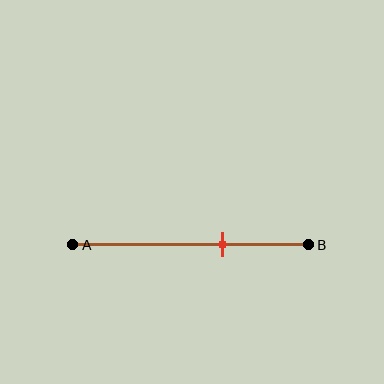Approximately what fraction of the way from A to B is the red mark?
The red mark is approximately 65% of the way from A to B.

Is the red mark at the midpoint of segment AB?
No, the mark is at about 65% from A, not at the 50% midpoint.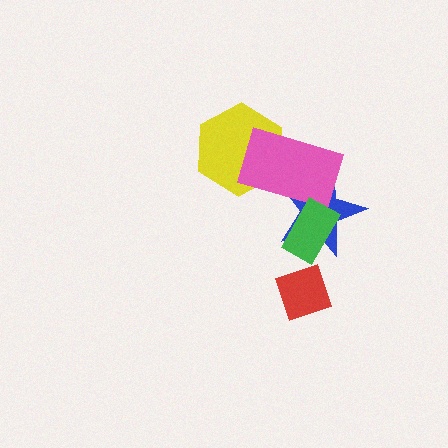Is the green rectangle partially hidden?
No, no other shape covers it.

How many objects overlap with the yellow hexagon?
1 object overlaps with the yellow hexagon.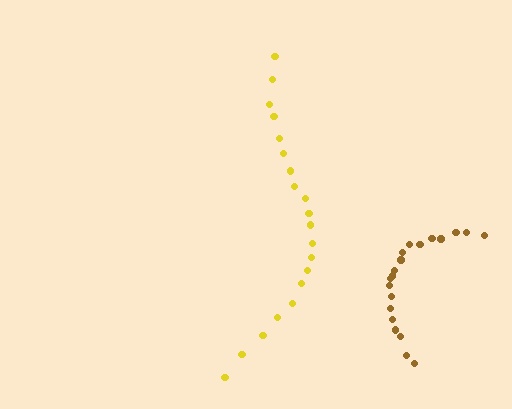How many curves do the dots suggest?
There are 2 distinct paths.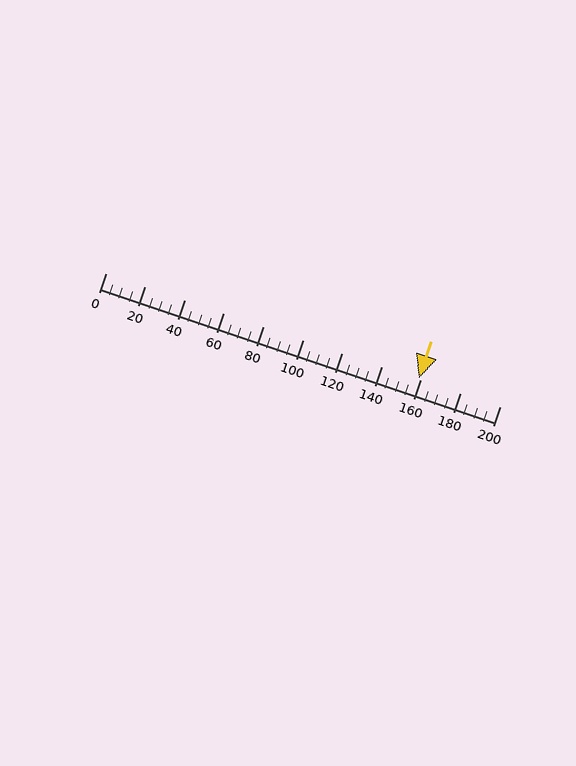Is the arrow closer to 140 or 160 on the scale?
The arrow is closer to 160.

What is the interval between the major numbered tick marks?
The major tick marks are spaced 20 units apart.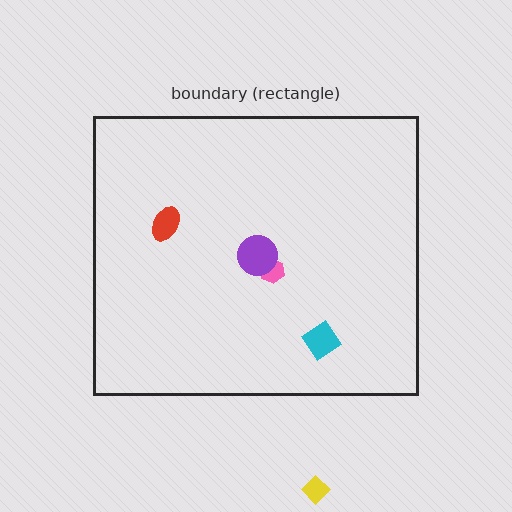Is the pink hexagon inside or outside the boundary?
Inside.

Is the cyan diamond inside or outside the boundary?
Inside.